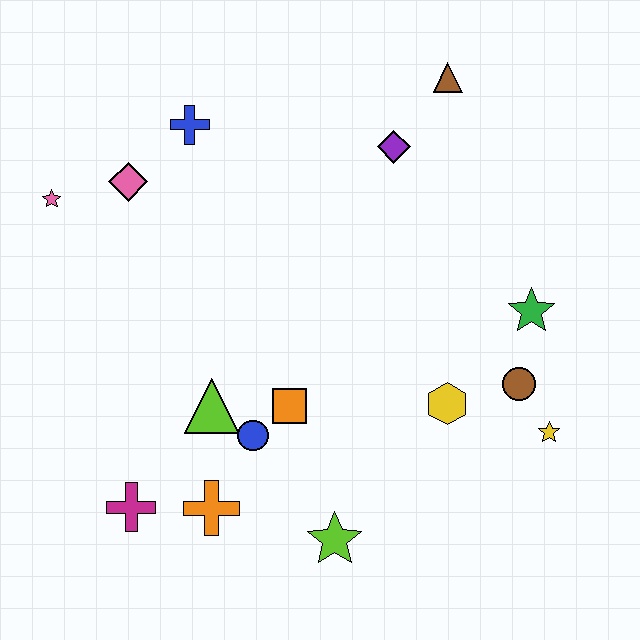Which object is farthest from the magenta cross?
The brown triangle is farthest from the magenta cross.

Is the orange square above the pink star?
No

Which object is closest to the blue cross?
The pink diamond is closest to the blue cross.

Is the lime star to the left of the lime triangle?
No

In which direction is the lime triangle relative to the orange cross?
The lime triangle is above the orange cross.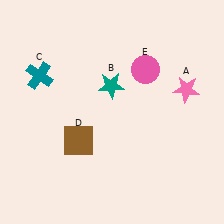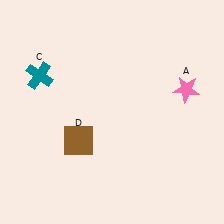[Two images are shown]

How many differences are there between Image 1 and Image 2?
There are 2 differences between the two images.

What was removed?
The teal star (B), the pink circle (E) were removed in Image 2.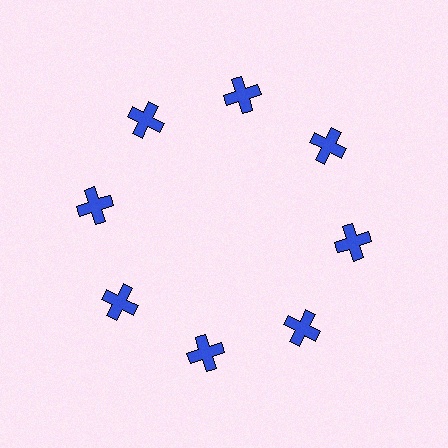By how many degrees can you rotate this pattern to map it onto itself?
The pattern maps onto itself every 45 degrees of rotation.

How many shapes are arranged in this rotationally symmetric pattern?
There are 8 shapes, arranged in 8 groups of 1.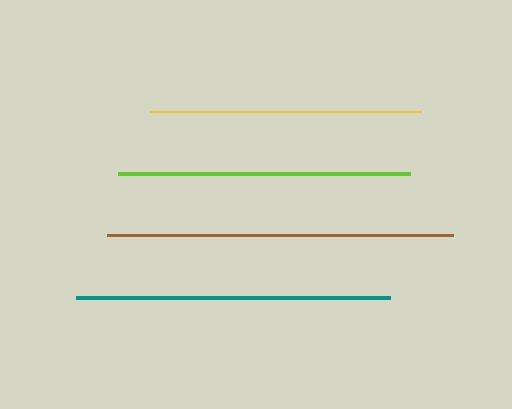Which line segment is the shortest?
The yellow line is the shortest at approximately 271 pixels.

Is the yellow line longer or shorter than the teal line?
The teal line is longer than the yellow line.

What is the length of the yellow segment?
The yellow segment is approximately 271 pixels long.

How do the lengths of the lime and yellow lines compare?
The lime and yellow lines are approximately the same length.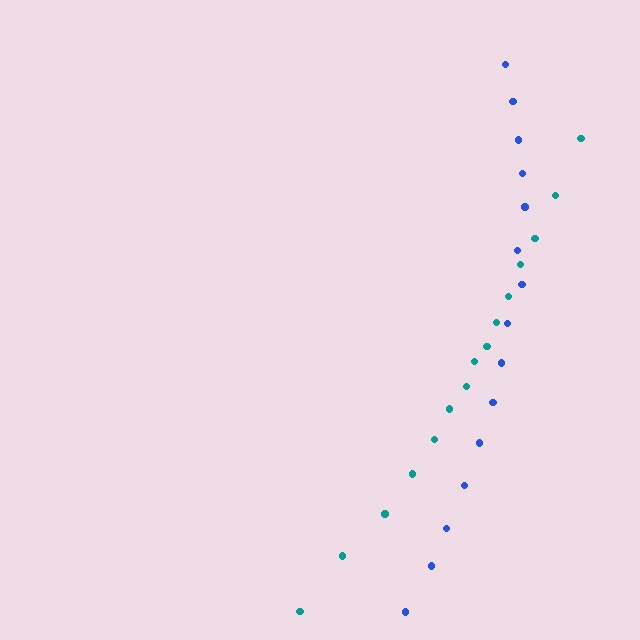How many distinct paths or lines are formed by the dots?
There are 2 distinct paths.